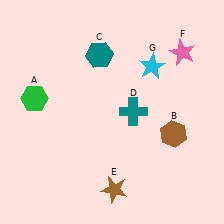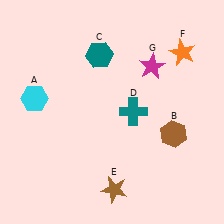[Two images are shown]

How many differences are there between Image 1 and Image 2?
There are 3 differences between the two images.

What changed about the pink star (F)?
In Image 1, F is pink. In Image 2, it changed to orange.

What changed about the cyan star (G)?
In Image 1, G is cyan. In Image 2, it changed to magenta.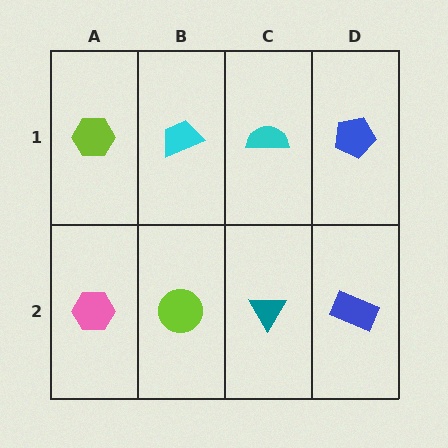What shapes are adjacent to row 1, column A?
A pink hexagon (row 2, column A), a cyan trapezoid (row 1, column B).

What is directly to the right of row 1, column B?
A cyan semicircle.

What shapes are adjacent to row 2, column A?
A lime hexagon (row 1, column A), a lime circle (row 2, column B).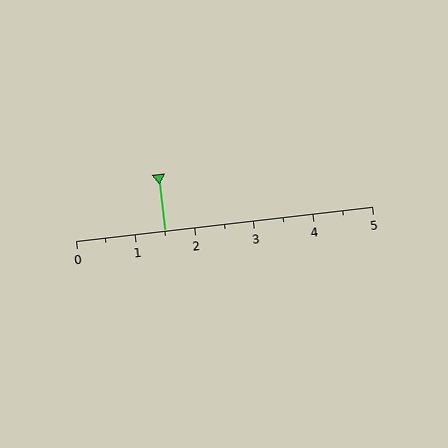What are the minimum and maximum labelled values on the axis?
The axis runs from 0 to 5.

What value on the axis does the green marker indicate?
The marker indicates approximately 1.5.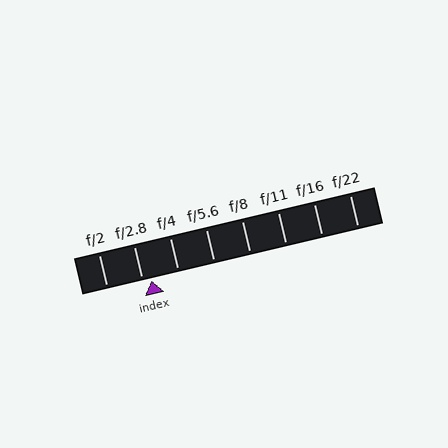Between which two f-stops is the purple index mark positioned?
The index mark is between f/2.8 and f/4.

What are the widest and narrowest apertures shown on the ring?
The widest aperture shown is f/2 and the narrowest is f/22.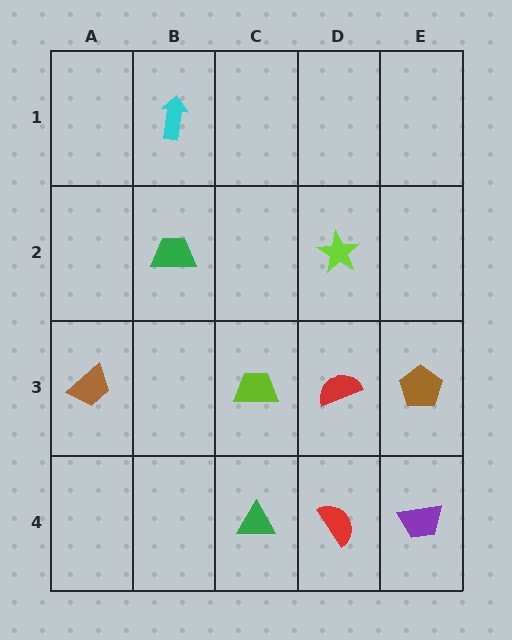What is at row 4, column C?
A green triangle.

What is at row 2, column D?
A lime star.